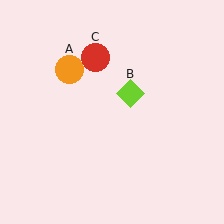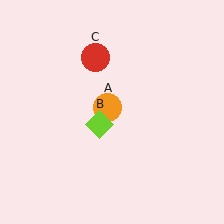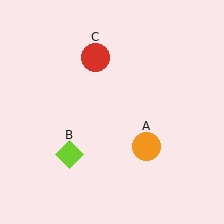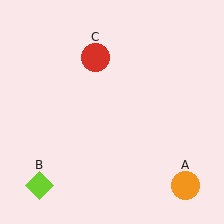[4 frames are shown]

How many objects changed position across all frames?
2 objects changed position: orange circle (object A), lime diamond (object B).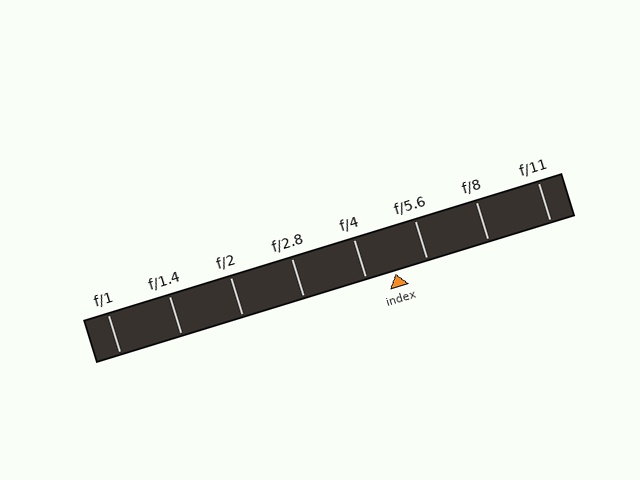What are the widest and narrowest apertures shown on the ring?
The widest aperture shown is f/1 and the narrowest is f/11.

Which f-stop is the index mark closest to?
The index mark is closest to f/4.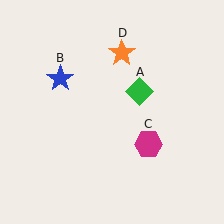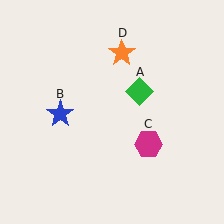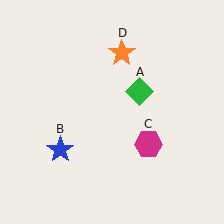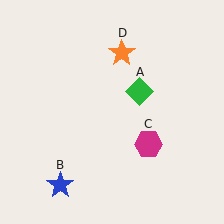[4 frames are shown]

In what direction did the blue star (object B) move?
The blue star (object B) moved down.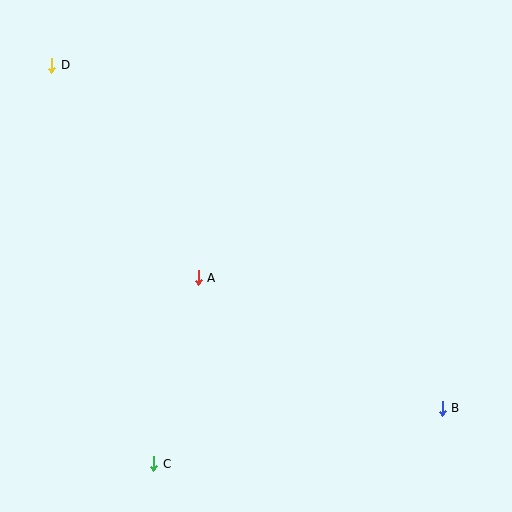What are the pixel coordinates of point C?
Point C is at (154, 464).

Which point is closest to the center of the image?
Point A at (198, 278) is closest to the center.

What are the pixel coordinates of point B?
Point B is at (442, 408).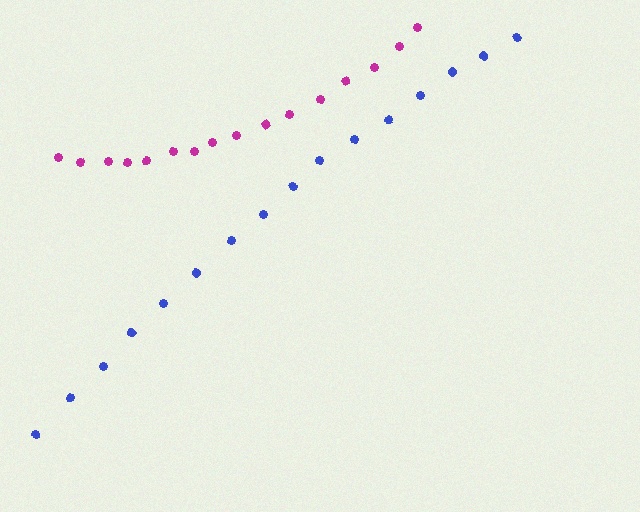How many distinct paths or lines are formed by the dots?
There are 2 distinct paths.